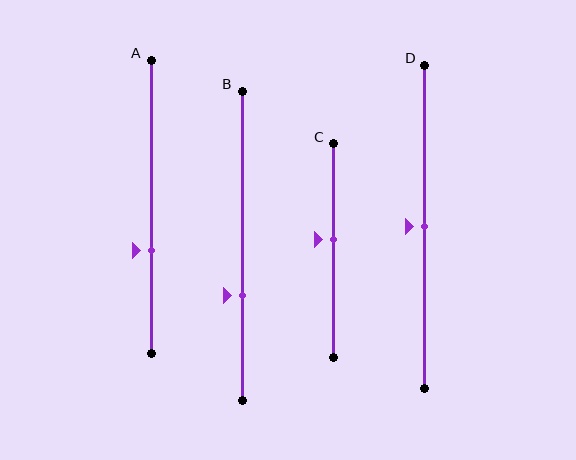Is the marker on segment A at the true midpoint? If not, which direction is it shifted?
No, the marker on segment A is shifted downward by about 15% of the segment length.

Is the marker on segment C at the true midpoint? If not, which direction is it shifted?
No, the marker on segment C is shifted upward by about 5% of the segment length.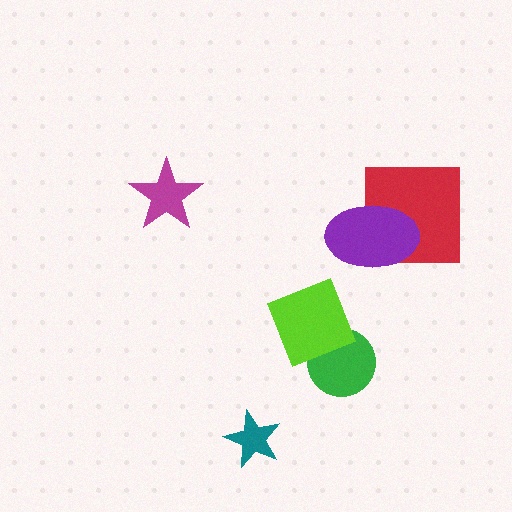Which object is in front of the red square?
The purple ellipse is in front of the red square.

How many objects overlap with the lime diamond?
1 object overlaps with the lime diamond.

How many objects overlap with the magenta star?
0 objects overlap with the magenta star.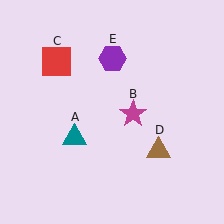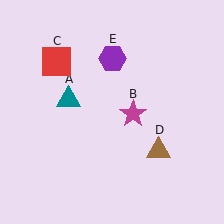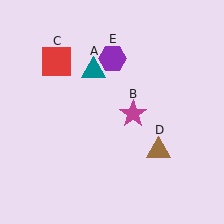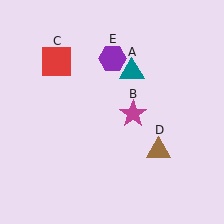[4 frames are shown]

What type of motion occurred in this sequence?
The teal triangle (object A) rotated clockwise around the center of the scene.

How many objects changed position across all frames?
1 object changed position: teal triangle (object A).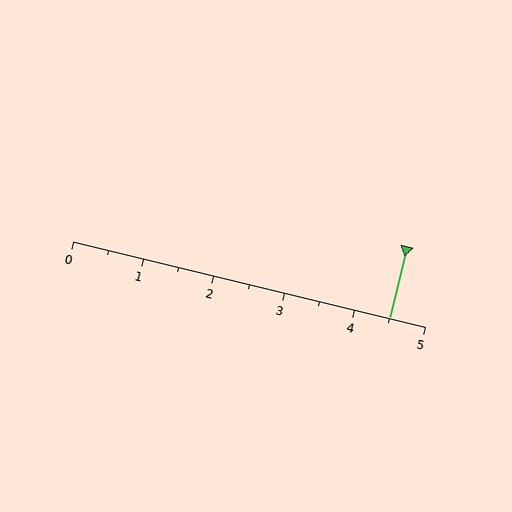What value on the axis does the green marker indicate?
The marker indicates approximately 4.5.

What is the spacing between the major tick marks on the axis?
The major ticks are spaced 1 apart.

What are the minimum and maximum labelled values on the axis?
The axis runs from 0 to 5.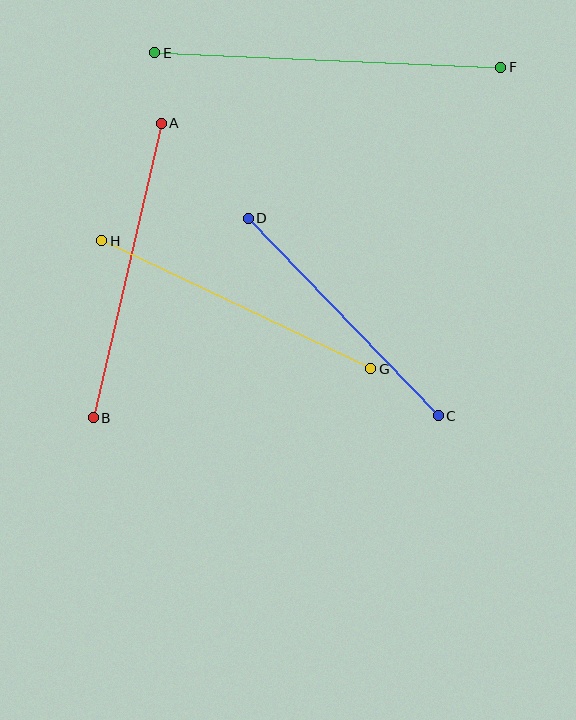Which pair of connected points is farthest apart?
Points E and F are farthest apart.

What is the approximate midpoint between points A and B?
The midpoint is at approximately (127, 271) pixels.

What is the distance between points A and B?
The distance is approximately 302 pixels.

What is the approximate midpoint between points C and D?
The midpoint is at approximately (343, 317) pixels.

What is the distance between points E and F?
The distance is approximately 346 pixels.